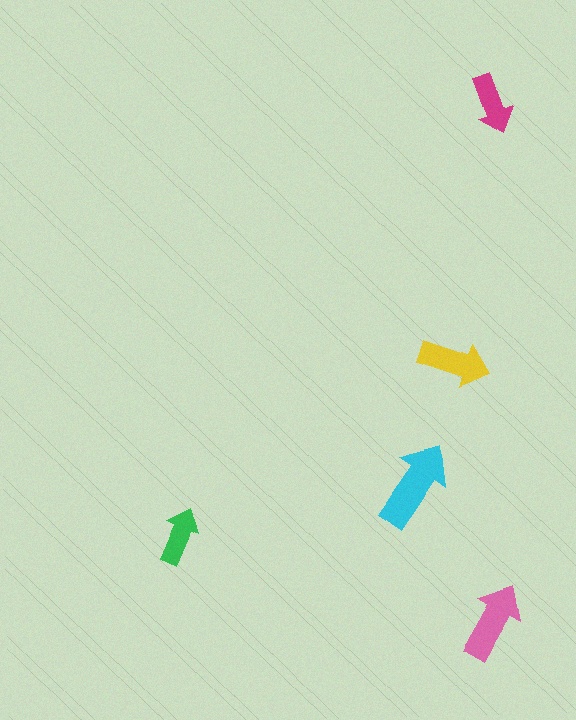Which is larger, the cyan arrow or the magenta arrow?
The cyan one.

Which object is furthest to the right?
The magenta arrow is rightmost.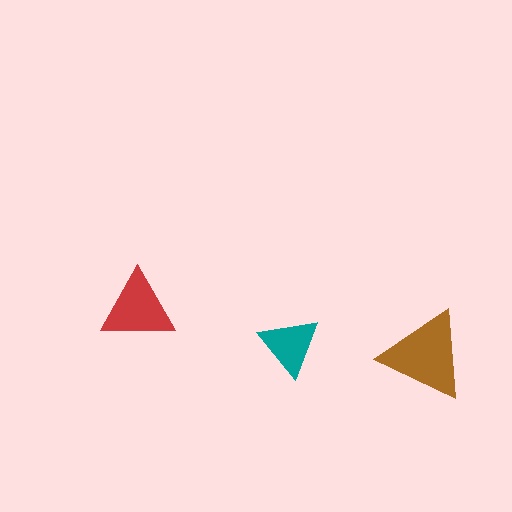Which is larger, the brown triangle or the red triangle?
The brown one.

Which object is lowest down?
The brown triangle is bottommost.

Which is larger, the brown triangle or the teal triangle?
The brown one.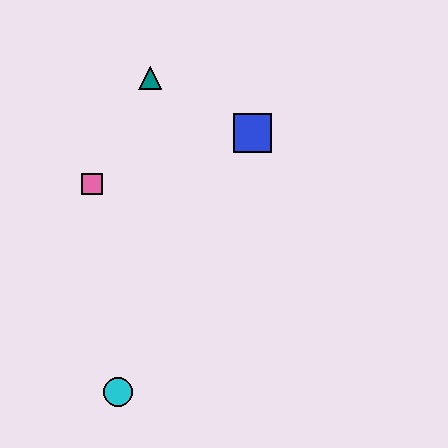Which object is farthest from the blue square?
The cyan circle is farthest from the blue square.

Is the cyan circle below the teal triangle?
Yes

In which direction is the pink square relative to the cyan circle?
The pink square is above the cyan circle.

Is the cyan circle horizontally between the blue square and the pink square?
Yes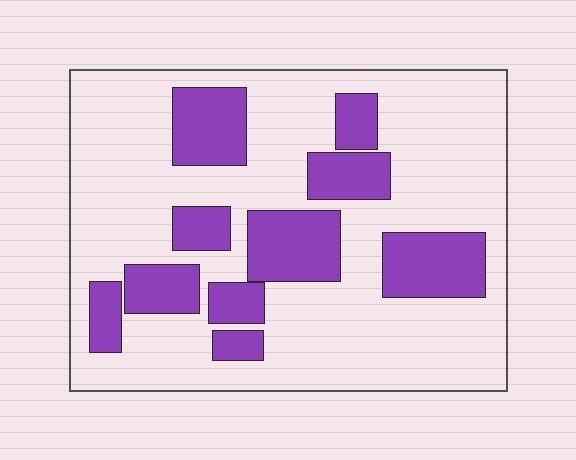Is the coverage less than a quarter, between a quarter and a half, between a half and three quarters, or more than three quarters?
Between a quarter and a half.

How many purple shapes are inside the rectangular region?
10.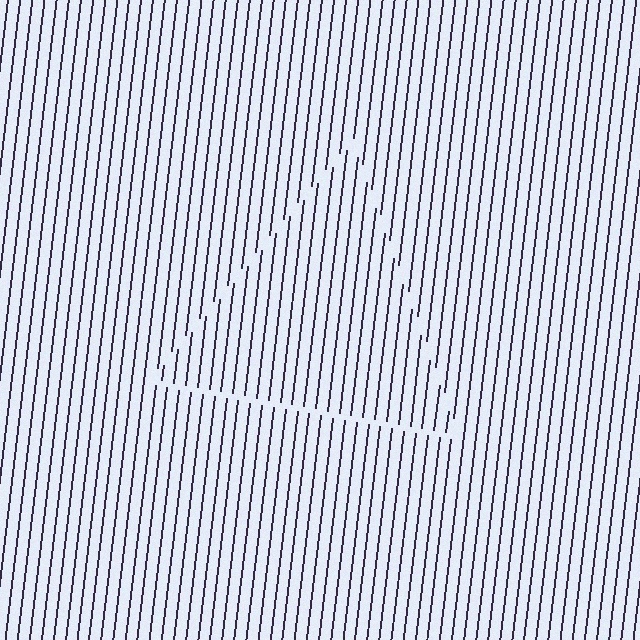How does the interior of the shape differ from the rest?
The interior of the shape contains the same grating, shifted by half a period — the contour is defined by the phase discontinuity where line-ends from the inner and outer gratings abut.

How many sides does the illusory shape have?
3 sides — the line-ends trace a triangle.